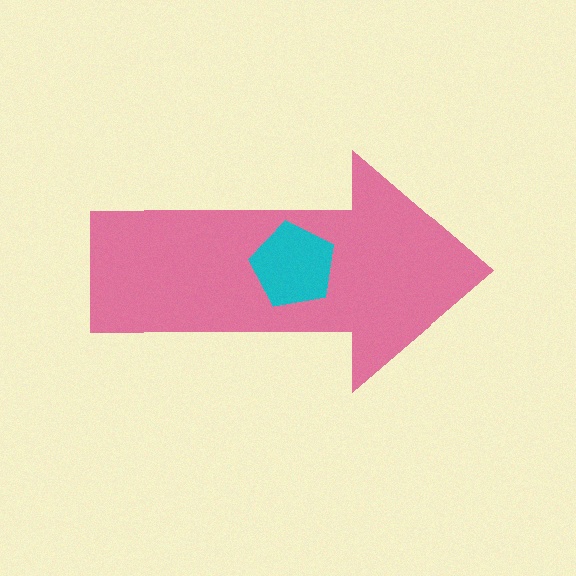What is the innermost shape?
The cyan pentagon.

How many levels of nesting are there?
2.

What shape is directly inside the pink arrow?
The cyan pentagon.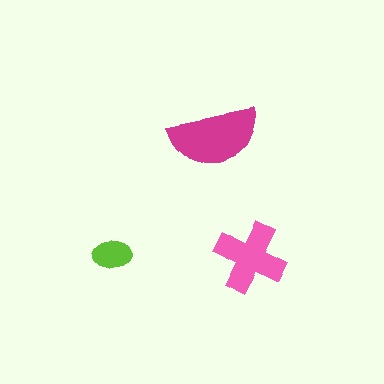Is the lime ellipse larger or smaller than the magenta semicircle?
Smaller.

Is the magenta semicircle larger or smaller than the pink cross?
Larger.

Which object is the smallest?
The lime ellipse.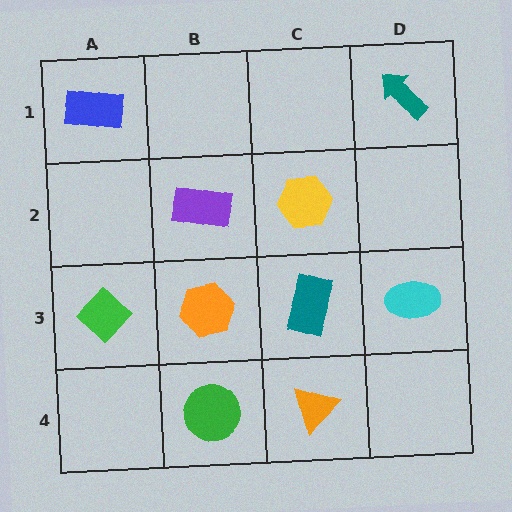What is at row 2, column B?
A purple rectangle.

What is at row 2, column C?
A yellow hexagon.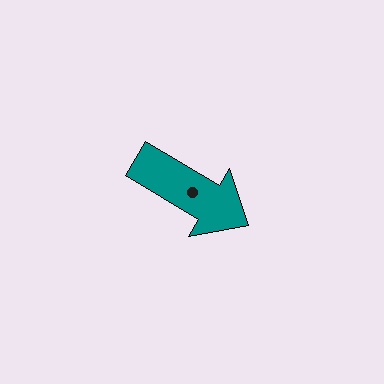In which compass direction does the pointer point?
Southeast.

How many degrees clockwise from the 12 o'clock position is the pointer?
Approximately 121 degrees.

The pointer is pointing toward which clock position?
Roughly 4 o'clock.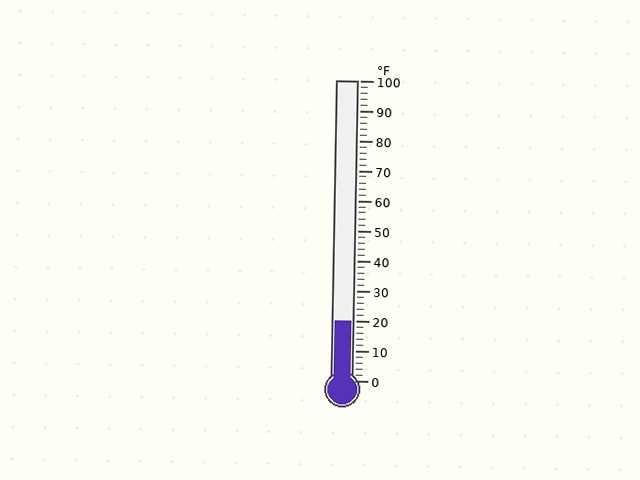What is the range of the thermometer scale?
The thermometer scale ranges from 0°F to 100°F.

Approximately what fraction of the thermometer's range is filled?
The thermometer is filled to approximately 20% of its range.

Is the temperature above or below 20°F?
The temperature is at 20°F.